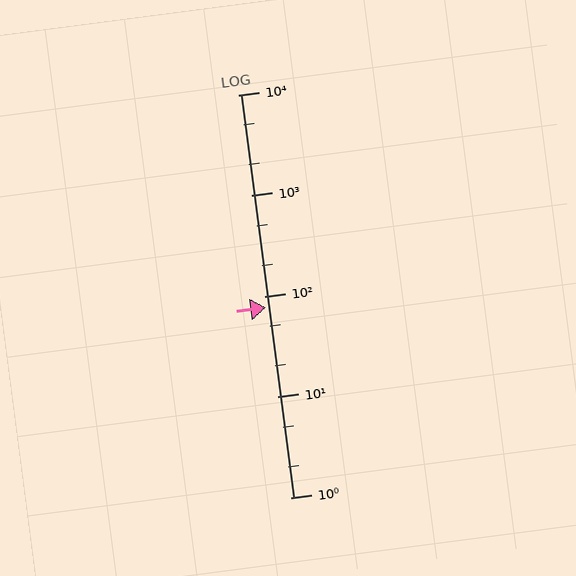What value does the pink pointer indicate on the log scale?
The pointer indicates approximately 77.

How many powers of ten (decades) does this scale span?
The scale spans 4 decades, from 1 to 10000.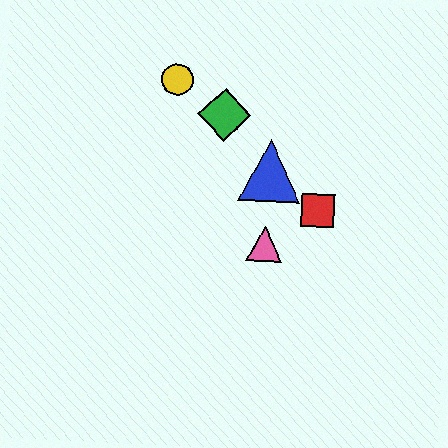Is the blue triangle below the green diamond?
Yes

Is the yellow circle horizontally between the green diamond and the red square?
No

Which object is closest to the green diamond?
The yellow circle is closest to the green diamond.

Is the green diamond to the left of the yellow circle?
No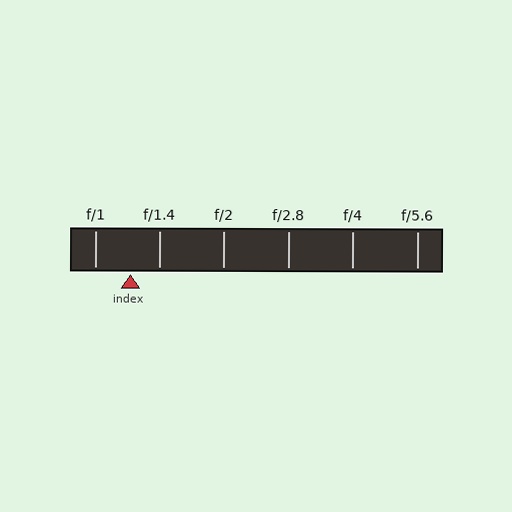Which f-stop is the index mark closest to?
The index mark is closest to f/1.4.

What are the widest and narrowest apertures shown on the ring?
The widest aperture shown is f/1 and the narrowest is f/5.6.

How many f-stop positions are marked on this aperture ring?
There are 6 f-stop positions marked.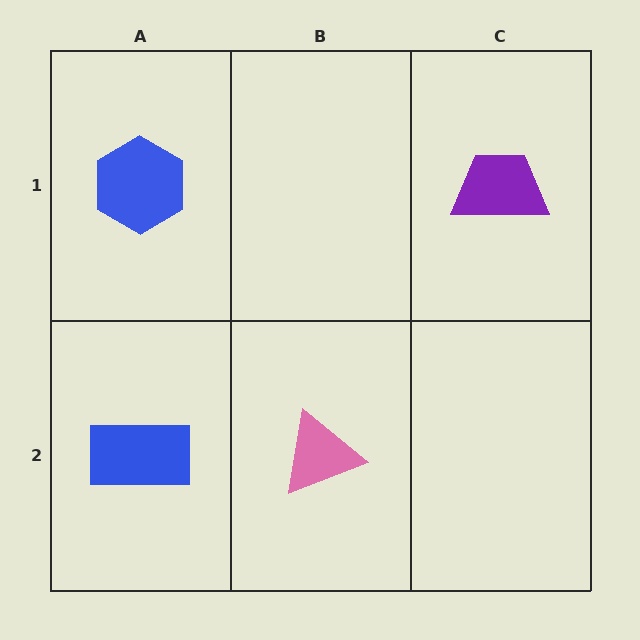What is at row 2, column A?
A blue rectangle.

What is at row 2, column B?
A pink triangle.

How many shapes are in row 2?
2 shapes.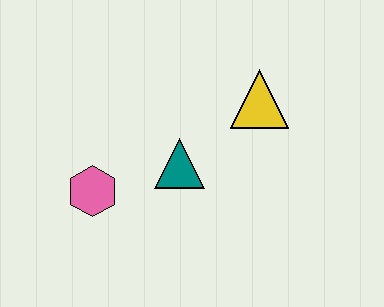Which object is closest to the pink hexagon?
The teal triangle is closest to the pink hexagon.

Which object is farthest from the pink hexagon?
The yellow triangle is farthest from the pink hexagon.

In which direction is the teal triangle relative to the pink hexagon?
The teal triangle is to the right of the pink hexagon.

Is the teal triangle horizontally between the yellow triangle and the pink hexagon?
Yes